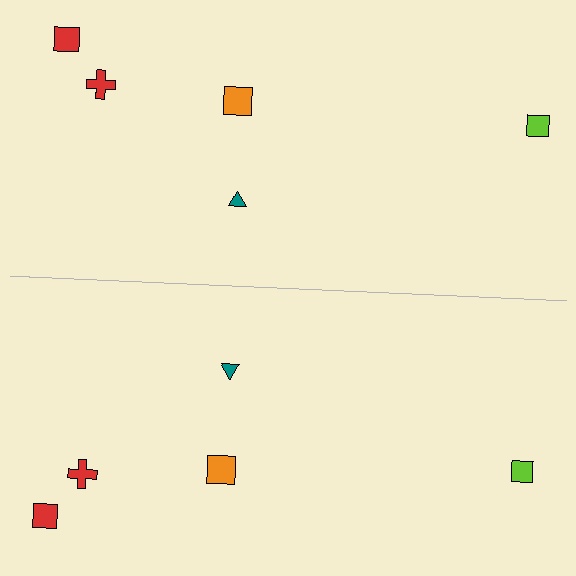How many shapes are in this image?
There are 10 shapes in this image.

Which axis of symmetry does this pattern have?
The pattern has a horizontal axis of symmetry running through the center of the image.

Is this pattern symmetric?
Yes, this pattern has bilateral (reflection) symmetry.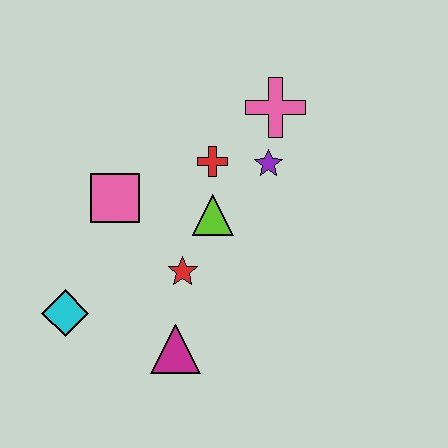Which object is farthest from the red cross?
The cyan diamond is farthest from the red cross.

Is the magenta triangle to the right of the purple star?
No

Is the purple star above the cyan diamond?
Yes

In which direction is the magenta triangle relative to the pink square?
The magenta triangle is below the pink square.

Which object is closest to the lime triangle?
The red cross is closest to the lime triangle.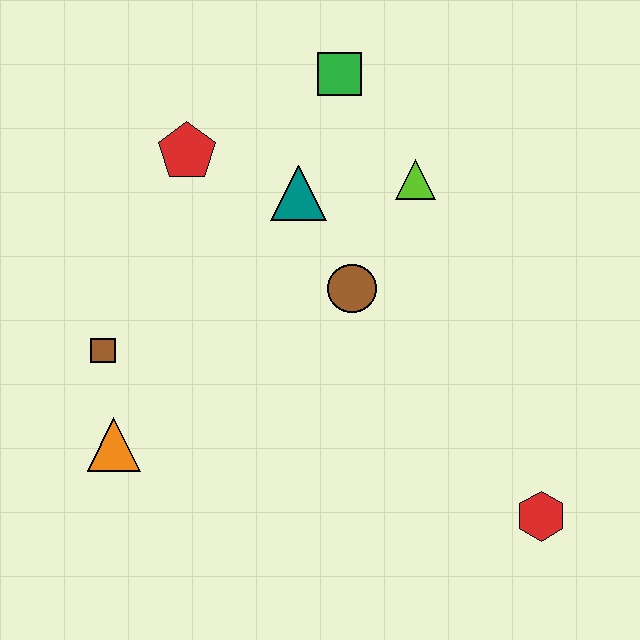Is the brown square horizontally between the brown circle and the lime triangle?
No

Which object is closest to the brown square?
The orange triangle is closest to the brown square.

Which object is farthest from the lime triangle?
The orange triangle is farthest from the lime triangle.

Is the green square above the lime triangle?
Yes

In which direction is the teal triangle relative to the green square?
The teal triangle is below the green square.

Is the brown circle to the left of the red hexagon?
Yes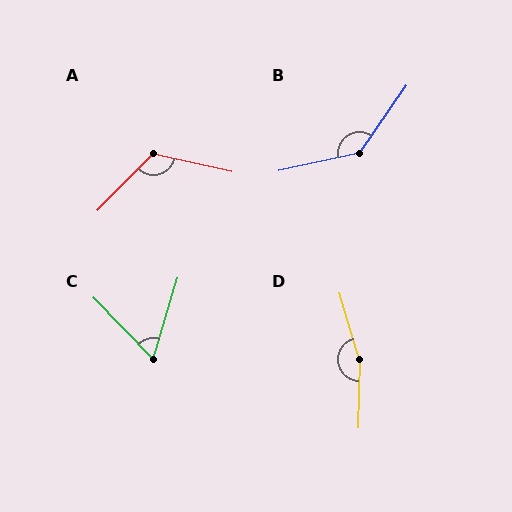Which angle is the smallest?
C, at approximately 60 degrees.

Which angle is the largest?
D, at approximately 162 degrees.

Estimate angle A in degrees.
Approximately 122 degrees.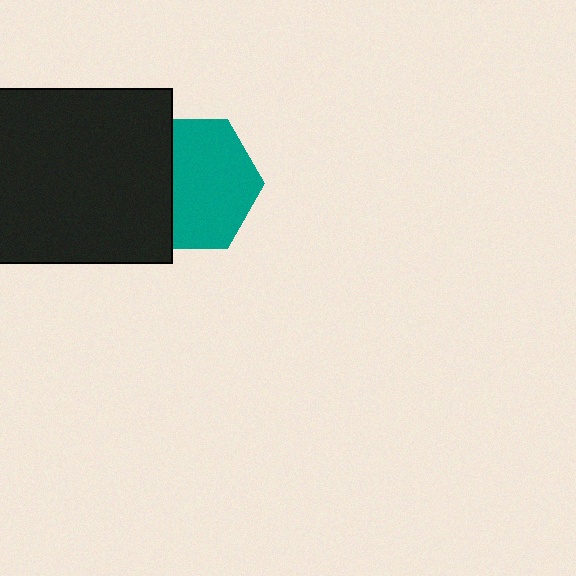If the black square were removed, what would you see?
You would see the complete teal hexagon.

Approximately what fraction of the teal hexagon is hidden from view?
Roughly 35% of the teal hexagon is hidden behind the black square.